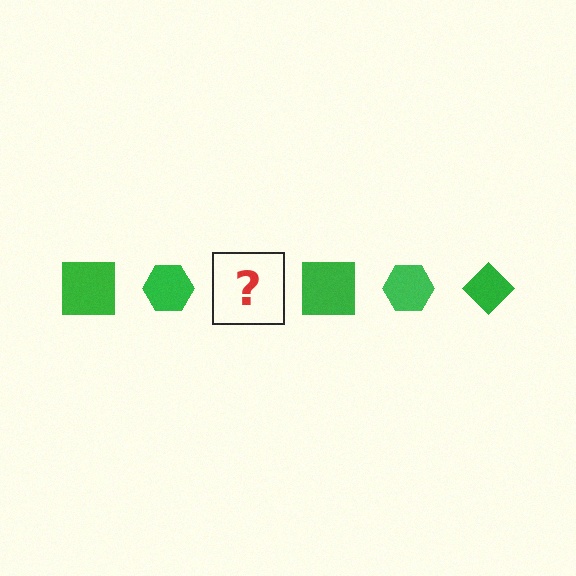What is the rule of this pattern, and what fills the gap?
The rule is that the pattern cycles through square, hexagon, diamond shapes in green. The gap should be filled with a green diamond.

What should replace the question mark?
The question mark should be replaced with a green diamond.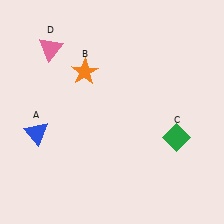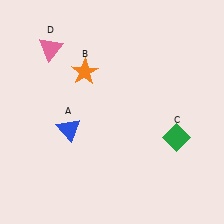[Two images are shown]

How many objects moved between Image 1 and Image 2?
1 object moved between the two images.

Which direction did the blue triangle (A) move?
The blue triangle (A) moved right.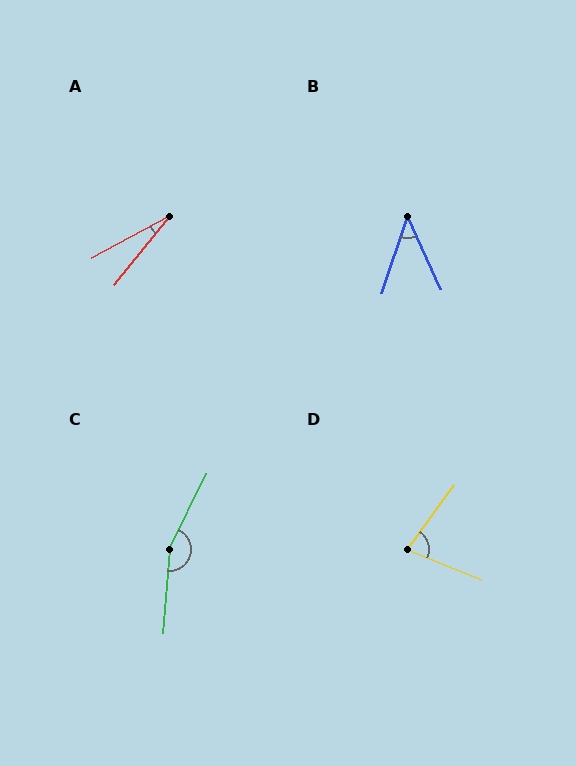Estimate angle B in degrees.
Approximately 43 degrees.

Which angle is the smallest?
A, at approximately 23 degrees.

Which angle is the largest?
C, at approximately 158 degrees.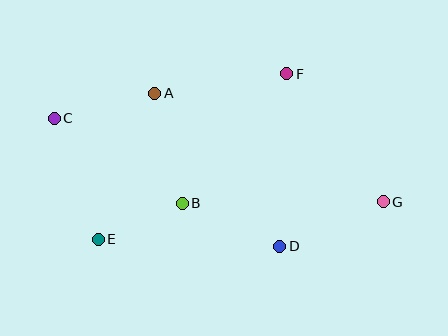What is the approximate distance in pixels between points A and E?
The distance between A and E is approximately 157 pixels.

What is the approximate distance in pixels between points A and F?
The distance between A and F is approximately 133 pixels.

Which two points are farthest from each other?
Points C and G are farthest from each other.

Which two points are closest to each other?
Points B and E are closest to each other.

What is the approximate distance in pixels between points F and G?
The distance between F and G is approximately 160 pixels.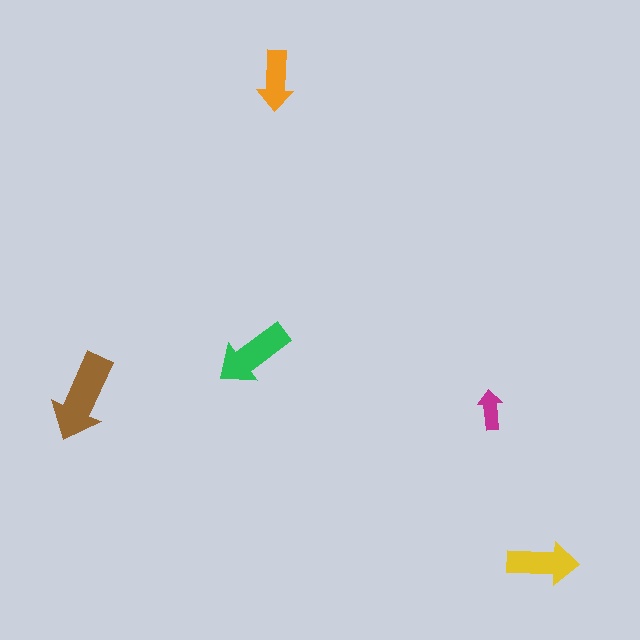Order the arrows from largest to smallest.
the brown one, the green one, the yellow one, the orange one, the magenta one.